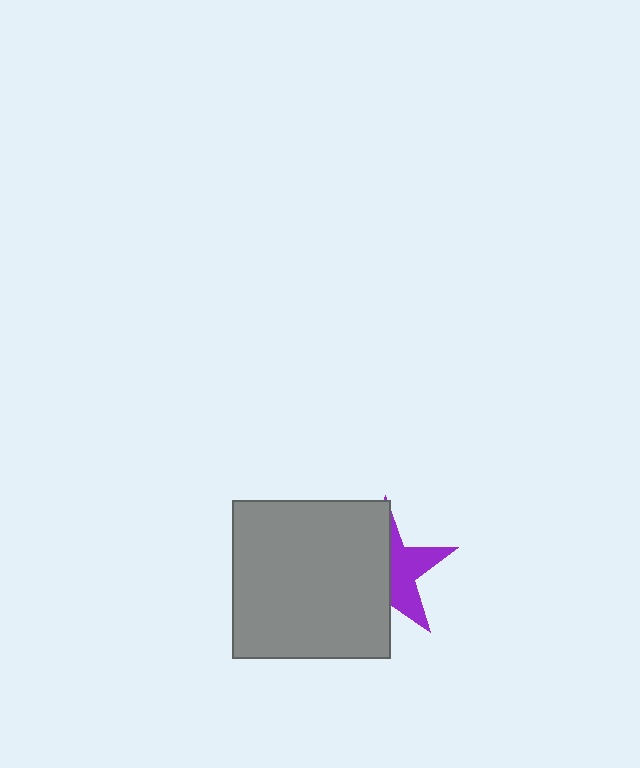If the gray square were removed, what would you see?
You would see the complete purple star.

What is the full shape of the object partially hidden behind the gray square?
The partially hidden object is a purple star.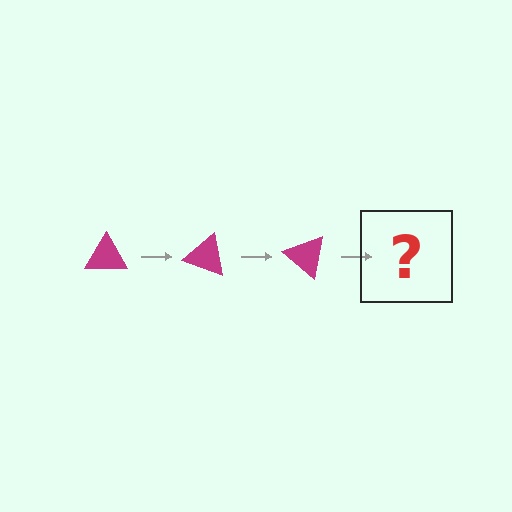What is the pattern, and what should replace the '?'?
The pattern is that the triangle rotates 20 degrees each step. The '?' should be a magenta triangle rotated 60 degrees.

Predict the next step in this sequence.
The next step is a magenta triangle rotated 60 degrees.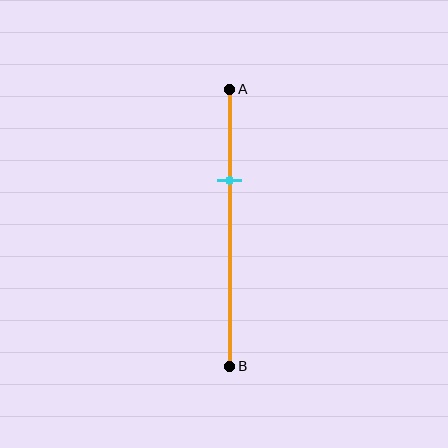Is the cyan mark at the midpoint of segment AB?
No, the mark is at about 35% from A, not at the 50% midpoint.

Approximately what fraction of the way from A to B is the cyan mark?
The cyan mark is approximately 35% of the way from A to B.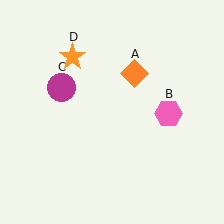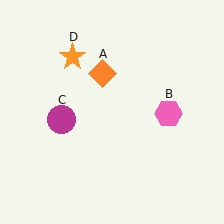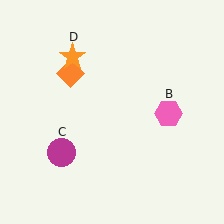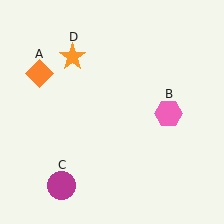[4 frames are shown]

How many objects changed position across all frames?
2 objects changed position: orange diamond (object A), magenta circle (object C).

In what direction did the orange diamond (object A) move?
The orange diamond (object A) moved left.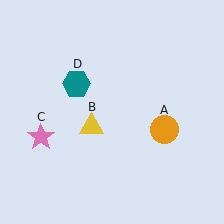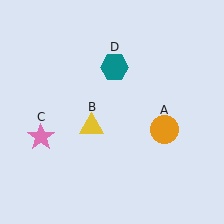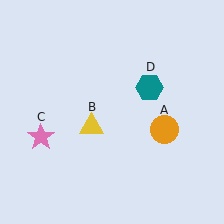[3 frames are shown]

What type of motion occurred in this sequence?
The teal hexagon (object D) rotated clockwise around the center of the scene.